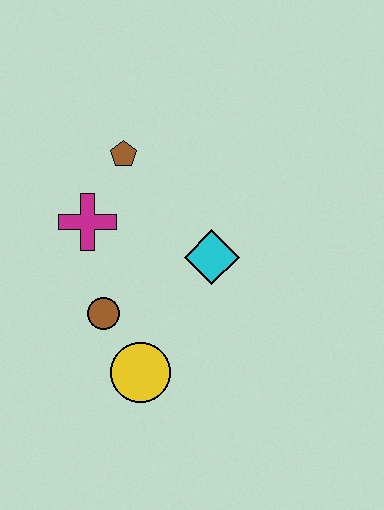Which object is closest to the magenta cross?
The brown pentagon is closest to the magenta cross.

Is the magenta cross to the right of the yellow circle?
No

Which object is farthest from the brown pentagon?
The yellow circle is farthest from the brown pentagon.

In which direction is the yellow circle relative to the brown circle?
The yellow circle is below the brown circle.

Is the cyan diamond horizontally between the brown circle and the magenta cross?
No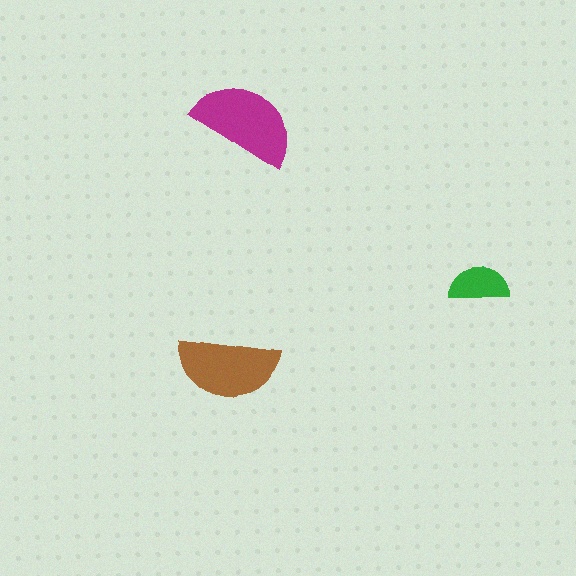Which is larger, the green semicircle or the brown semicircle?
The brown one.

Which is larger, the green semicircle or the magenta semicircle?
The magenta one.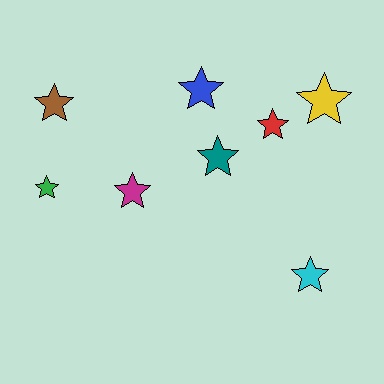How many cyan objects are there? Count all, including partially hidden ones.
There is 1 cyan object.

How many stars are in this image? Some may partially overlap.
There are 8 stars.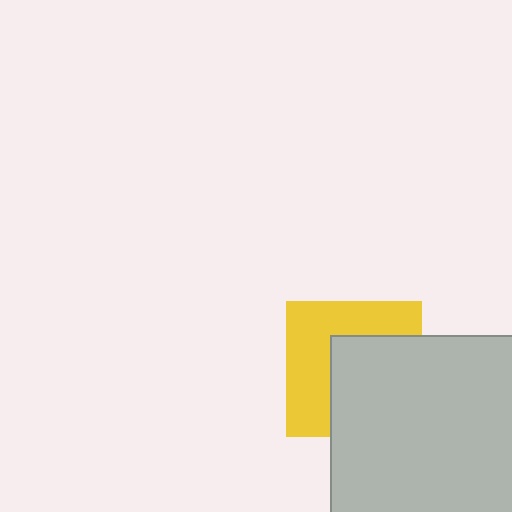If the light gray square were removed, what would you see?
You would see the complete yellow square.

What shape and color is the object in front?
The object in front is a light gray square.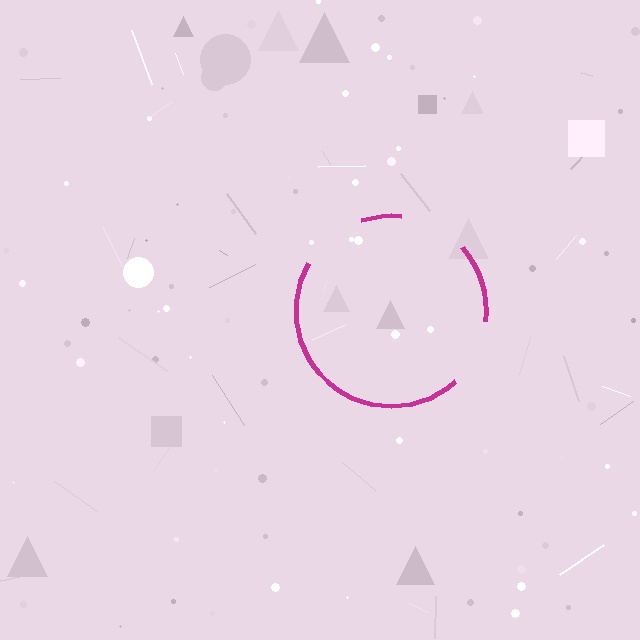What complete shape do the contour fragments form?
The contour fragments form a circle.